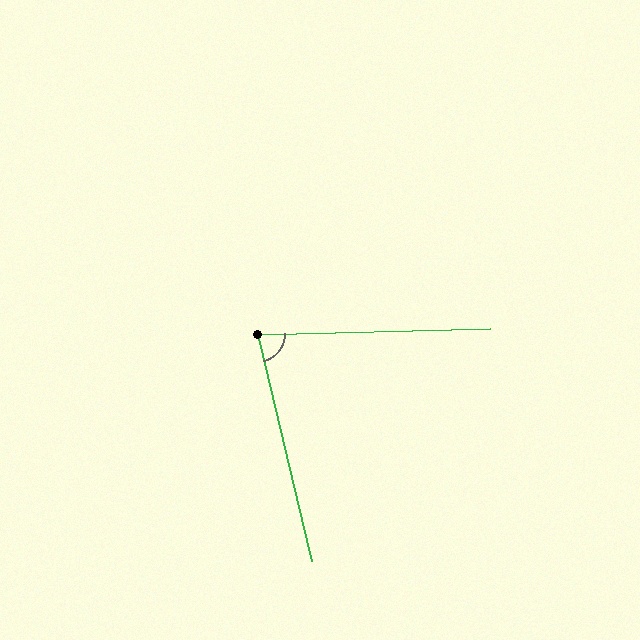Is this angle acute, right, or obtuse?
It is acute.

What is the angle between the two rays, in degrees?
Approximately 78 degrees.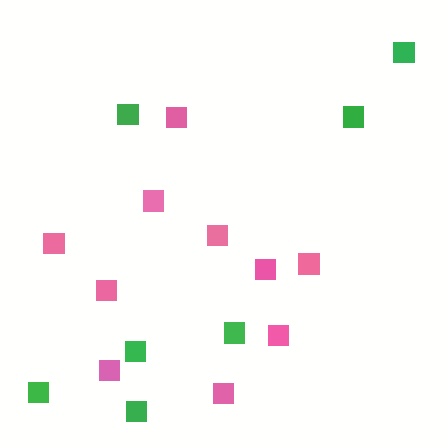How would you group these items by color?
There are 2 groups: one group of green squares (7) and one group of pink squares (10).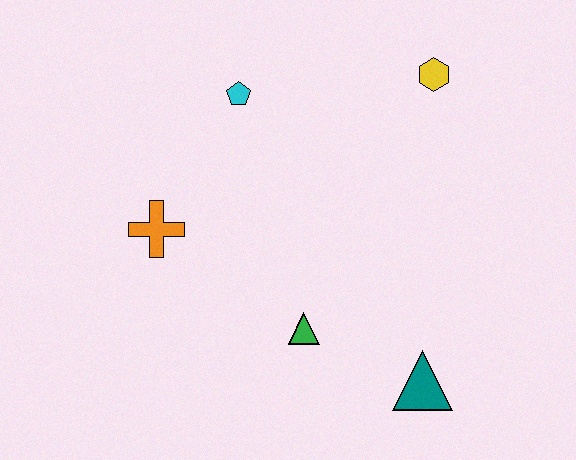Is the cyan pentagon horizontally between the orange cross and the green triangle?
Yes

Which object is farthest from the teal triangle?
The cyan pentagon is farthest from the teal triangle.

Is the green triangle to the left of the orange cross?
No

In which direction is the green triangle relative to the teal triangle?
The green triangle is to the left of the teal triangle.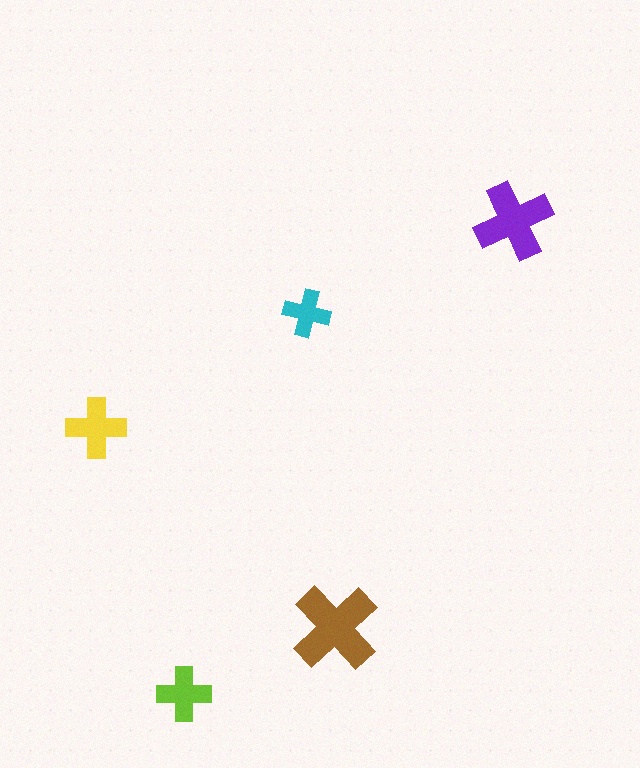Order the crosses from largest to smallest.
the brown one, the purple one, the yellow one, the lime one, the cyan one.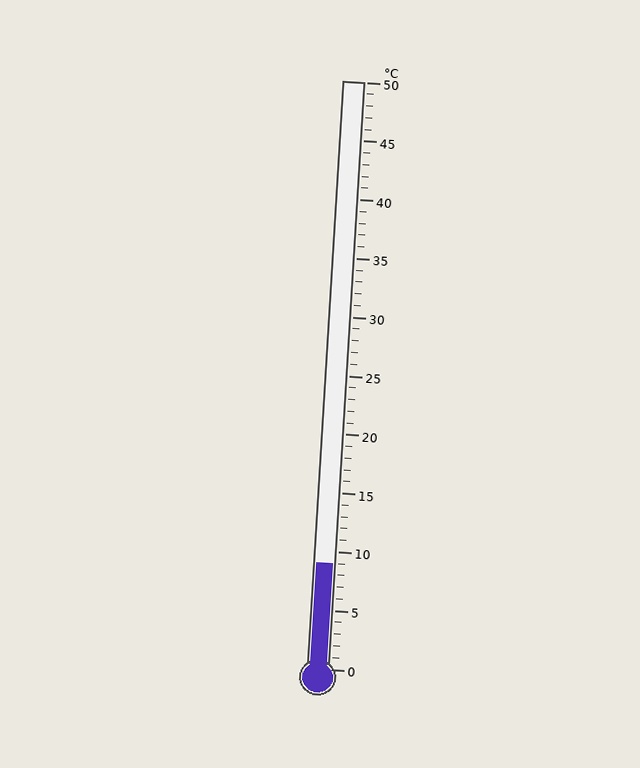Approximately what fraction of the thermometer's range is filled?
The thermometer is filled to approximately 20% of its range.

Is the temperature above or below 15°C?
The temperature is below 15°C.